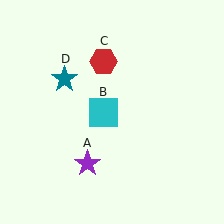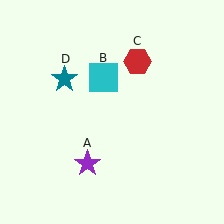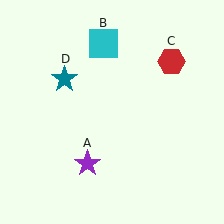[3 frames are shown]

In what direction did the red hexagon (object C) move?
The red hexagon (object C) moved right.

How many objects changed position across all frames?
2 objects changed position: cyan square (object B), red hexagon (object C).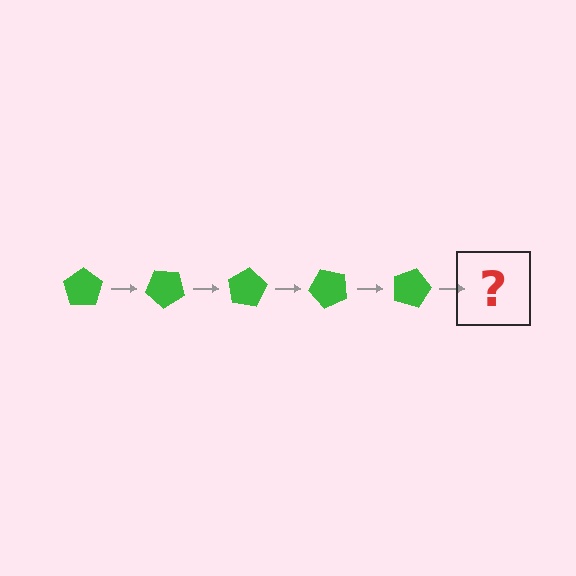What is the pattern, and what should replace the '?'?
The pattern is that the pentagon rotates 40 degrees each step. The '?' should be a green pentagon rotated 200 degrees.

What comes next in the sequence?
The next element should be a green pentagon rotated 200 degrees.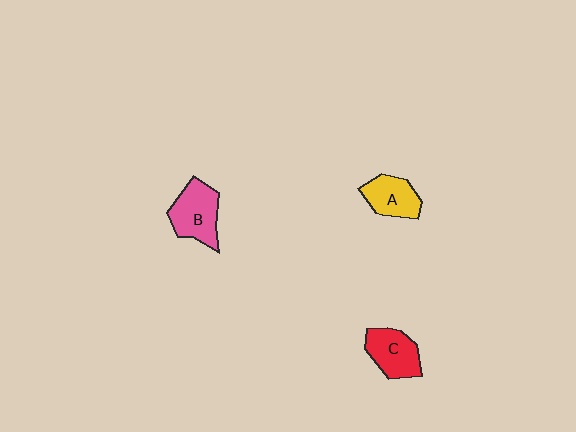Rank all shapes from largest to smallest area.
From largest to smallest: B (pink), C (red), A (yellow).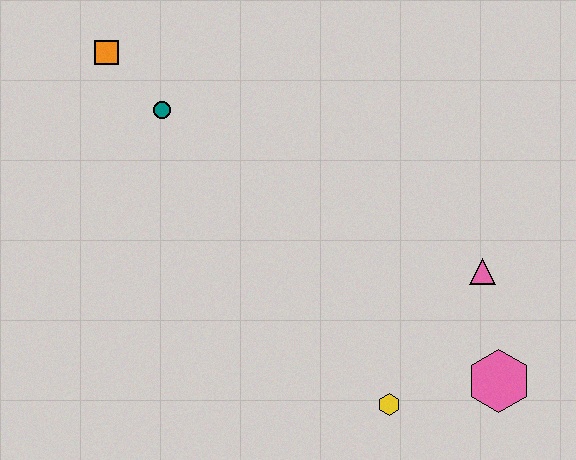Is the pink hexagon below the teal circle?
Yes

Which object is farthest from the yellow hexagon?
The orange square is farthest from the yellow hexagon.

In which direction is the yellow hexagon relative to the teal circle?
The yellow hexagon is below the teal circle.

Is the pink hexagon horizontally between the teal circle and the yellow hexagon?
No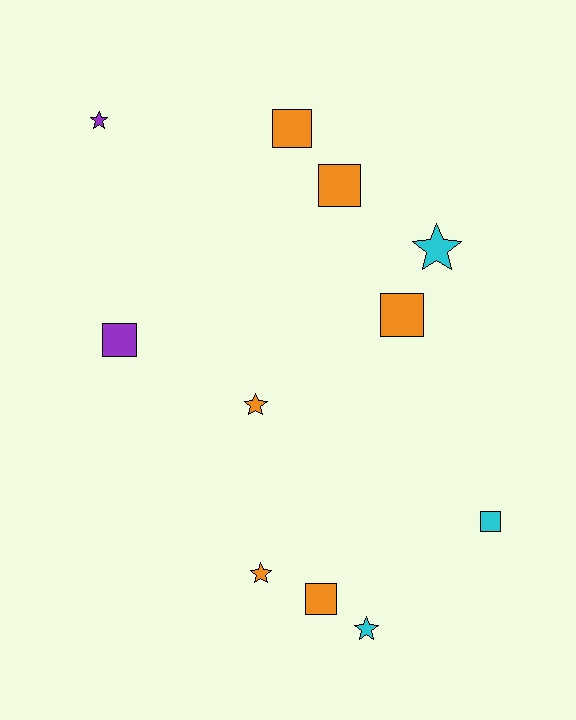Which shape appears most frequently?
Square, with 6 objects.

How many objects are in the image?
There are 11 objects.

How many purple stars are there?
There is 1 purple star.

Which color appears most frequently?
Orange, with 6 objects.